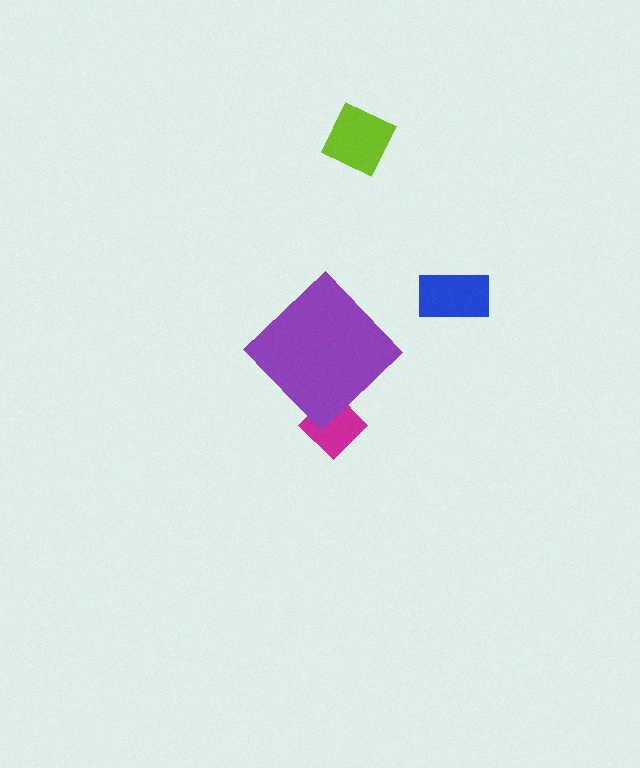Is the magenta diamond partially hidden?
Yes, the magenta diamond is partially hidden behind the purple diamond.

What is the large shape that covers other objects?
A purple diamond.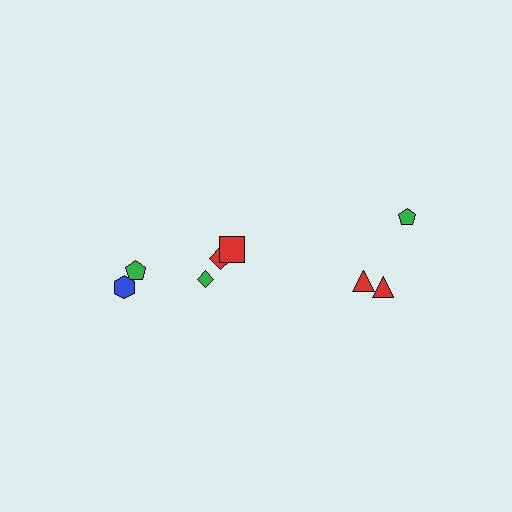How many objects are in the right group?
There are 3 objects.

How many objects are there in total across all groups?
There are 8 objects.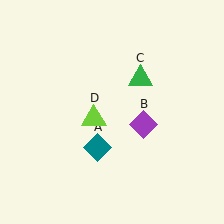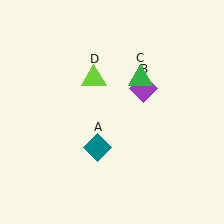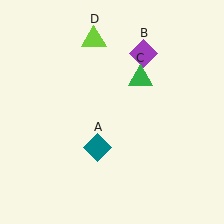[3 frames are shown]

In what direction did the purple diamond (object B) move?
The purple diamond (object B) moved up.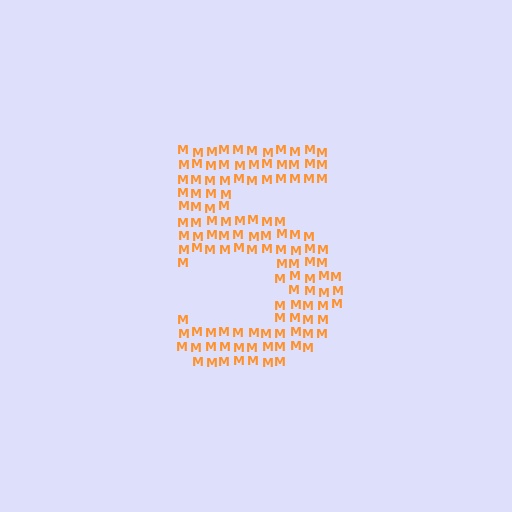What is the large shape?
The large shape is the digit 5.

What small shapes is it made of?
It is made of small letter M's.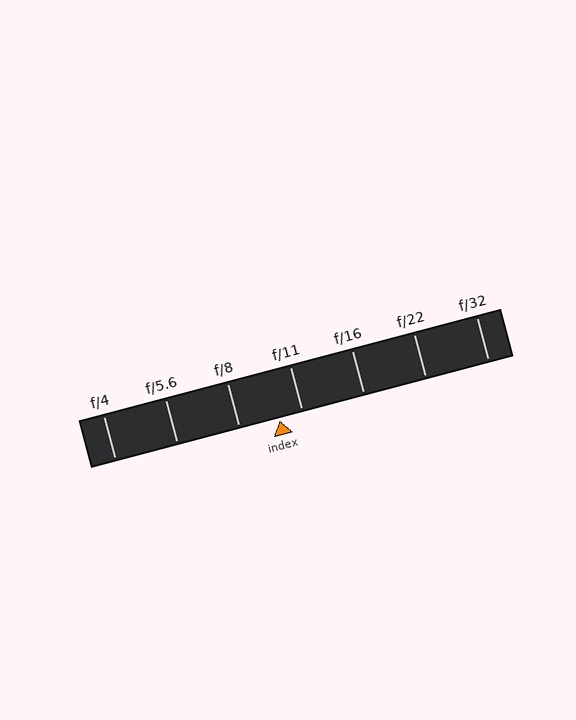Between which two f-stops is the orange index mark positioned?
The index mark is between f/8 and f/11.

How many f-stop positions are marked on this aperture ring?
There are 7 f-stop positions marked.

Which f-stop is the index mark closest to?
The index mark is closest to f/11.